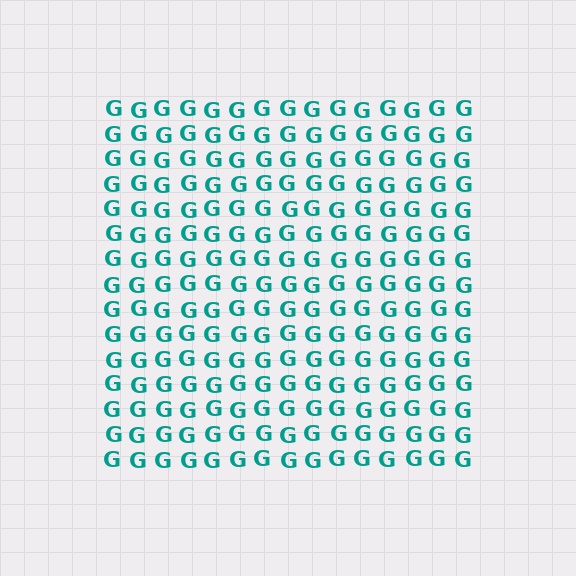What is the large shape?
The large shape is a square.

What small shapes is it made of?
It is made of small letter G's.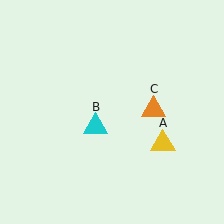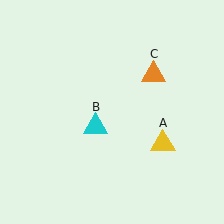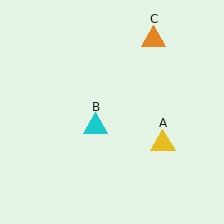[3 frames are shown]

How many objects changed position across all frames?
1 object changed position: orange triangle (object C).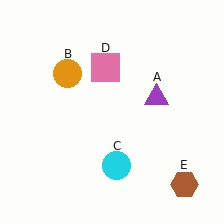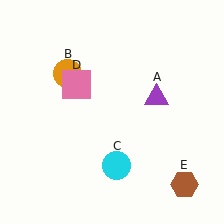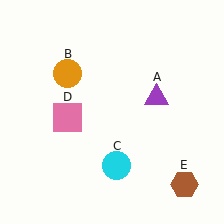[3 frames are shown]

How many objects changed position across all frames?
1 object changed position: pink square (object D).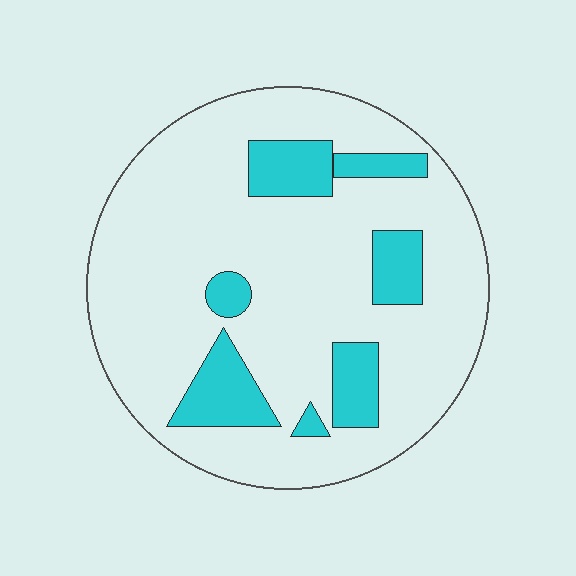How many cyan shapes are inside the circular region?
7.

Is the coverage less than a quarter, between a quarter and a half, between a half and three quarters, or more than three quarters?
Less than a quarter.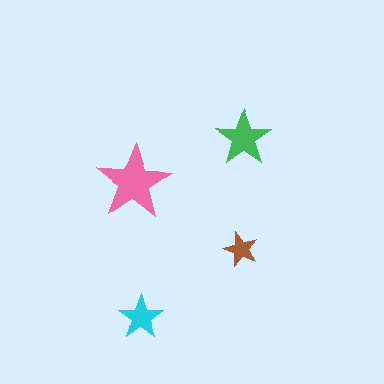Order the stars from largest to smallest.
the pink one, the green one, the cyan one, the brown one.